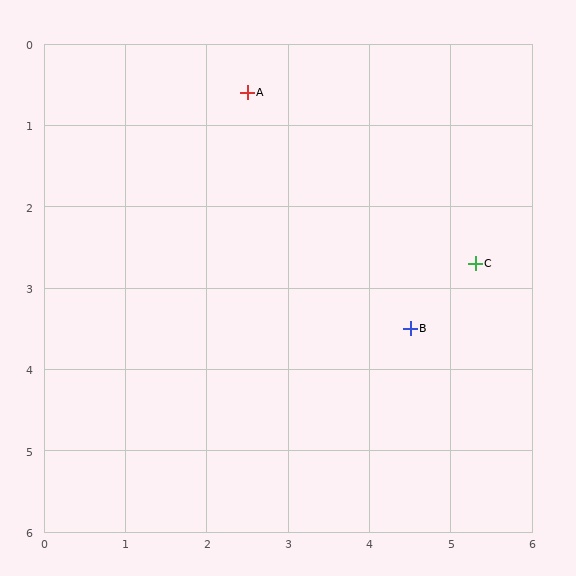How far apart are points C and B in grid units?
Points C and B are about 1.1 grid units apart.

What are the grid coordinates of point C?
Point C is at approximately (5.3, 2.7).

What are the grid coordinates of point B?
Point B is at approximately (4.5, 3.5).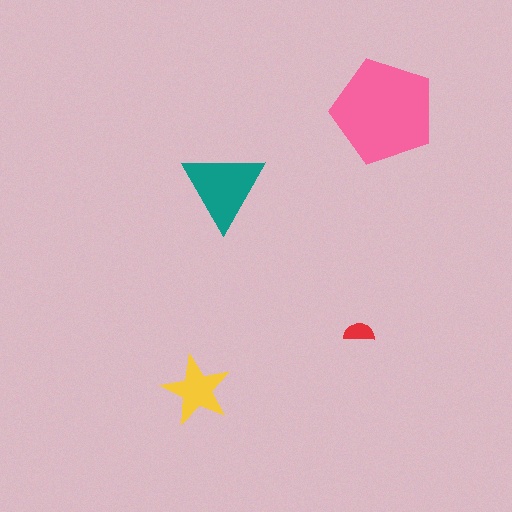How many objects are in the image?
There are 4 objects in the image.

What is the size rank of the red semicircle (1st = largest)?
4th.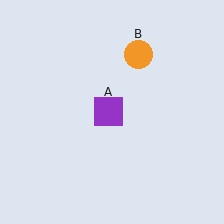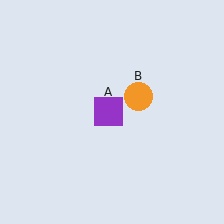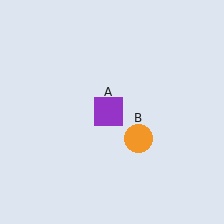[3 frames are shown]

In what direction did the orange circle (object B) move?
The orange circle (object B) moved down.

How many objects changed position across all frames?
1 object changed position: orange circle (object B).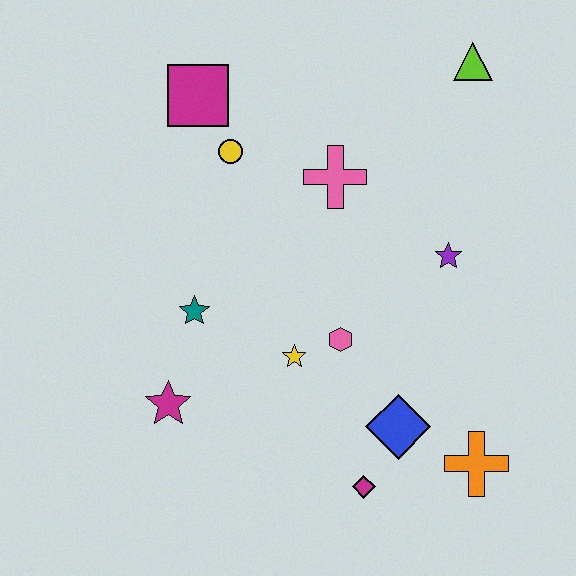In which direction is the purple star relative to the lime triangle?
The purple star is below the lime triangle.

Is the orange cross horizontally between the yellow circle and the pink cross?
No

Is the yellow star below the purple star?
Yes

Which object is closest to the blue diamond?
The magenta diamond is closest to the blue diamond.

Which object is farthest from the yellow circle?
The orange cross is farthest from the yellow circle.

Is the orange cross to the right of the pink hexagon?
Yes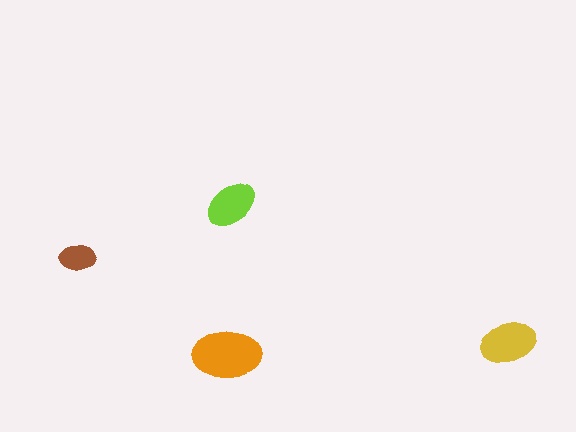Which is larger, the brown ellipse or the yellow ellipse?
The yellow one.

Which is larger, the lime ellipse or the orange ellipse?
The orange one.